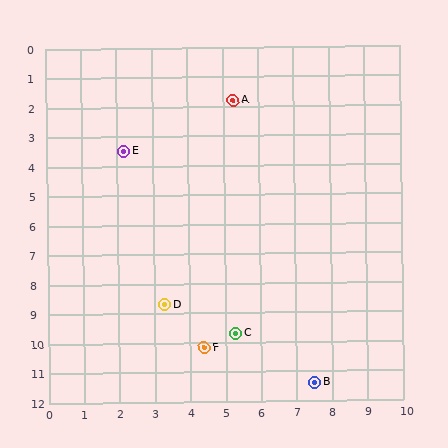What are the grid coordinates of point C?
Point C is at approximately (5.3, 9.7).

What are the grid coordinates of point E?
Point E is at approximately (2.2, 3.5).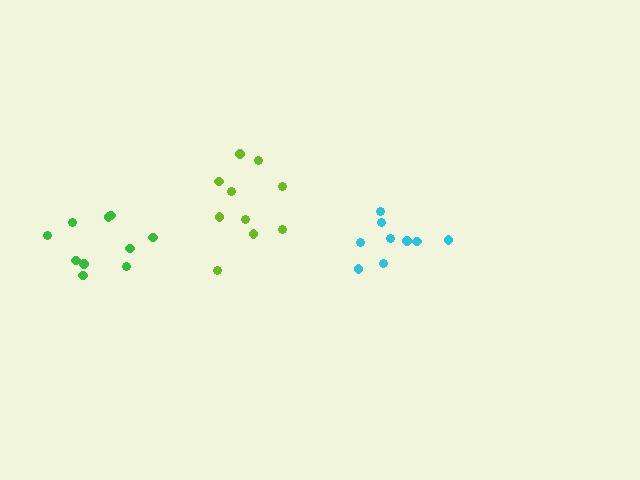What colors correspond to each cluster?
The clusters are colored: cyan, lime, green.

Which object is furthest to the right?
The cyan cluster is rightmost.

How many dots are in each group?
Group 1: 9 dots, Group 2: 10 dots, Group 3: 10 dots (29 total).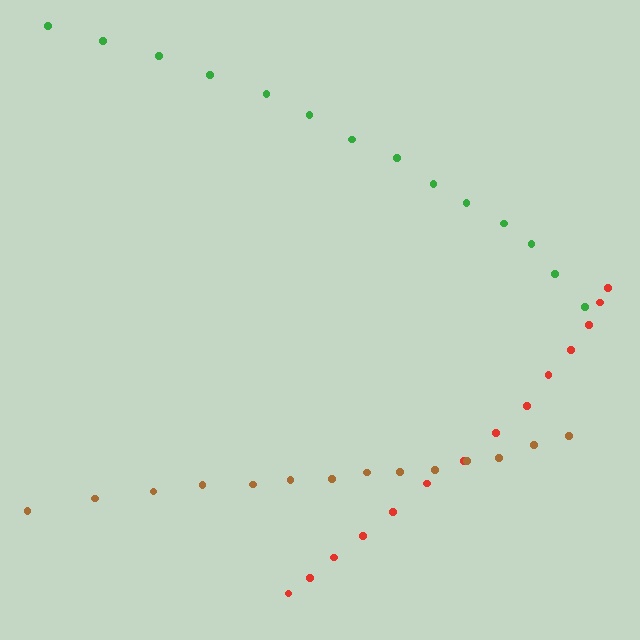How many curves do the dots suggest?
There are 3 distinct paths.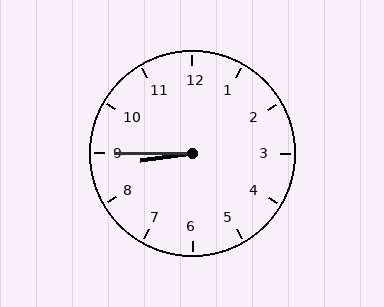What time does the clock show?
8:45.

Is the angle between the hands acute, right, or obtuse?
It is acute.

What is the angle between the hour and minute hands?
Approximately 8 degrees.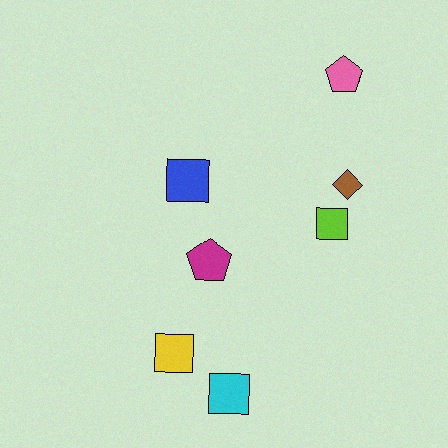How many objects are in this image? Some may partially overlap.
There are 7 objects.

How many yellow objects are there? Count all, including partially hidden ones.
There is 1 yellow object.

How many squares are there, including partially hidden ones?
There are 4 squares.